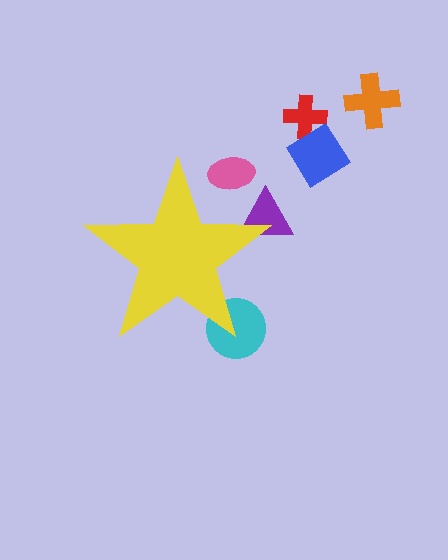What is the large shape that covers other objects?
A yellow star.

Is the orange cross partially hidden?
No, the orange cross is fully visible.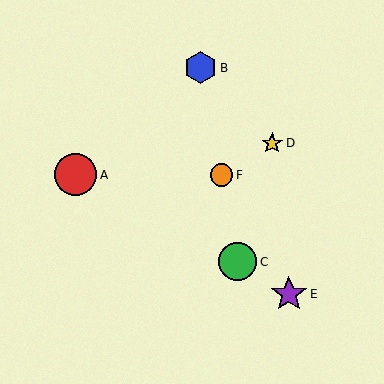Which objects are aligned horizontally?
Objects A, F are aligned horizontally.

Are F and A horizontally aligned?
Yes, both are at y≈175.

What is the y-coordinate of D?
Object D is at y≈143.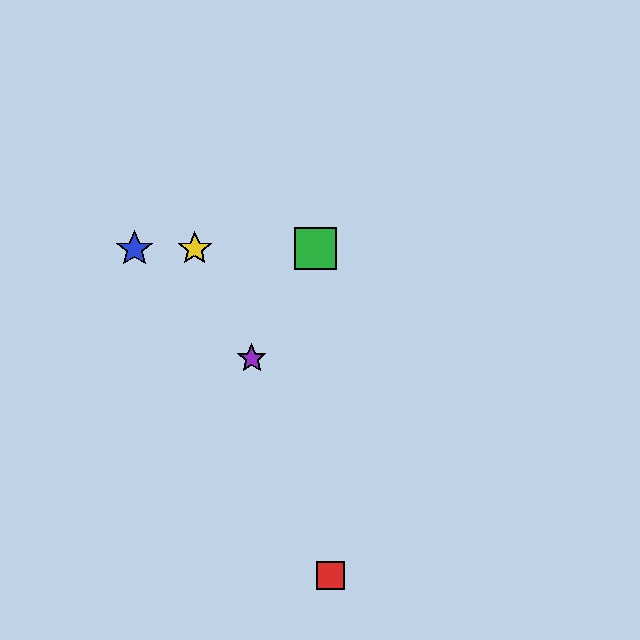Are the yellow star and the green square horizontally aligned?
Yes, both are at y≈249.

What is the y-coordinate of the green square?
The green square is at y≈249.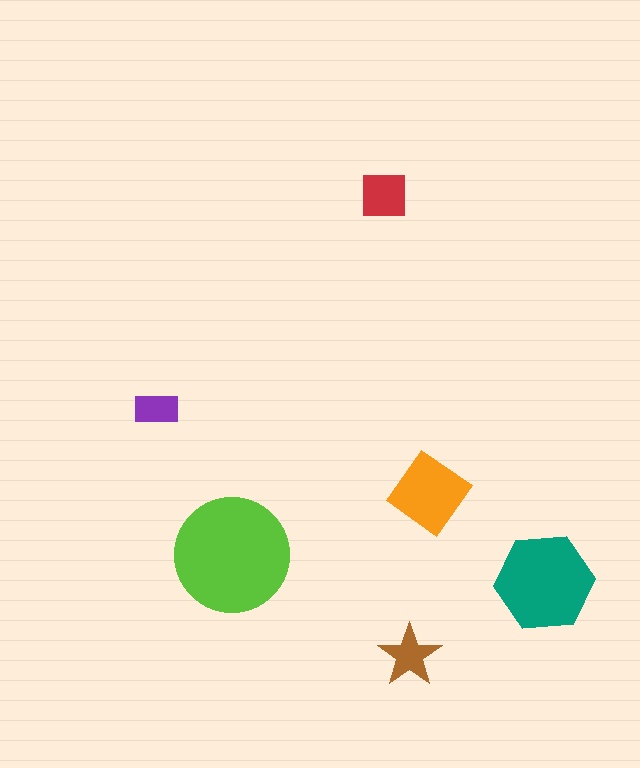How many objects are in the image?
There are 6 objects in the image.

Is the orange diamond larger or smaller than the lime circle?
Smaller.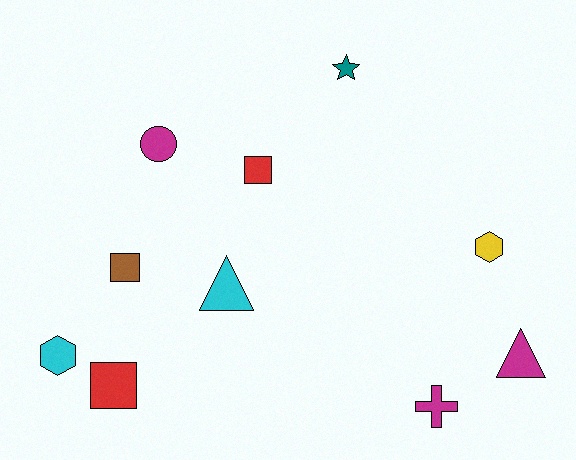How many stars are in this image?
There is 1 star.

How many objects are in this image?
There are 10 objects.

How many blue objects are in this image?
There are no blue objects.